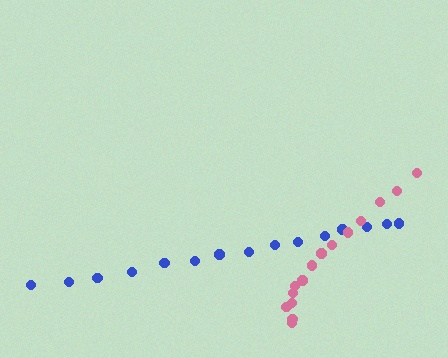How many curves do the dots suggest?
There are 2 distinct paths.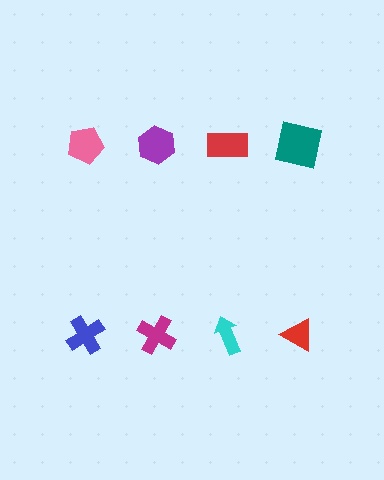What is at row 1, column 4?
A teal square.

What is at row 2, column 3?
A cyan arrow.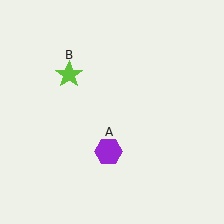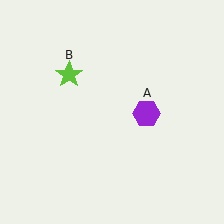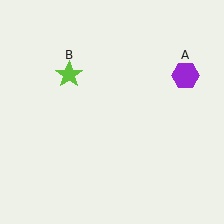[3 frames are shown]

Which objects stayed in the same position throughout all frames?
Lime star (object B) remained stationary.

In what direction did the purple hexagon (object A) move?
The purple hexagon (object A) moved up and to the right.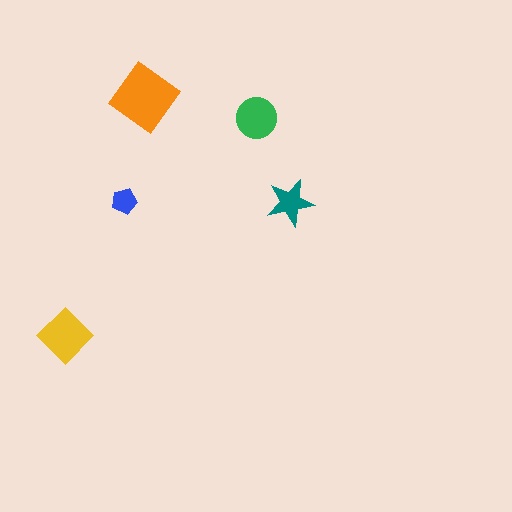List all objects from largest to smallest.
The orange diamond, the yellow diamond, the green circle, the teal star, the blue pentagon.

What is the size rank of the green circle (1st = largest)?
3rd.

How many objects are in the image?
There are 5 objects in the image.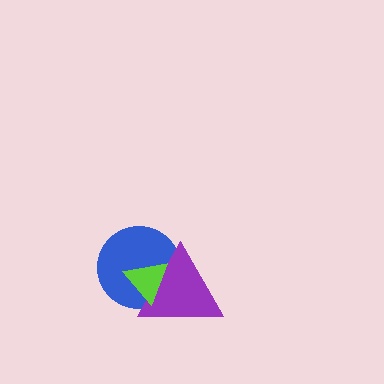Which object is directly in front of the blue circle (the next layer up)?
The purple triangle is directly in front of the blue circle.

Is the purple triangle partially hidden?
Yes, it is partially covered by another shape.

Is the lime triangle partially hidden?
No, no other shape covers it.